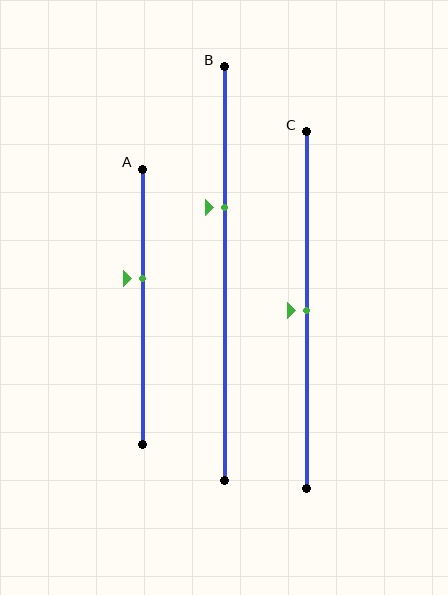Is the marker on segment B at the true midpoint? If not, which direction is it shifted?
No, the marker on segment B is shifted upward by about 16% of the segment length.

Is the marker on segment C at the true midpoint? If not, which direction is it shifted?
Yes, the marker on segment C is at the true midpoint.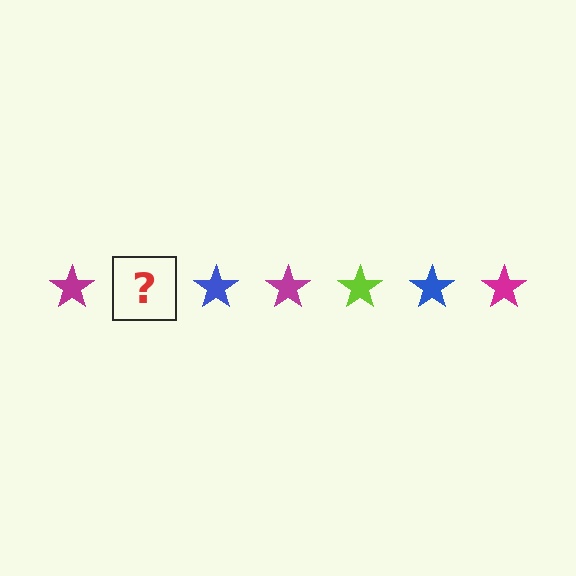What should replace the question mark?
The question mark should be replaced with a lime star.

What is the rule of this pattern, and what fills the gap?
The rule is that the pattern cycles through magenta, lime, blue stars. The gap should be filled with a lime star.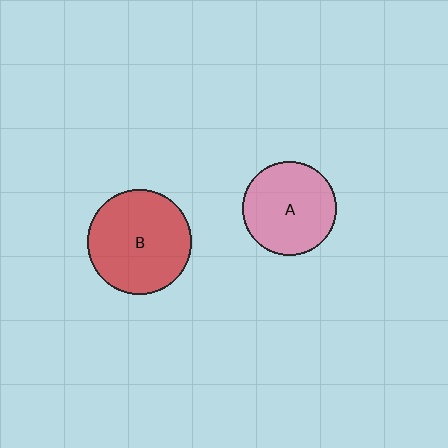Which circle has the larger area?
Circle B (red).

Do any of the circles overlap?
No, none of the circles overlap.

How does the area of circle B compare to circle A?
Approximately 1.2 times.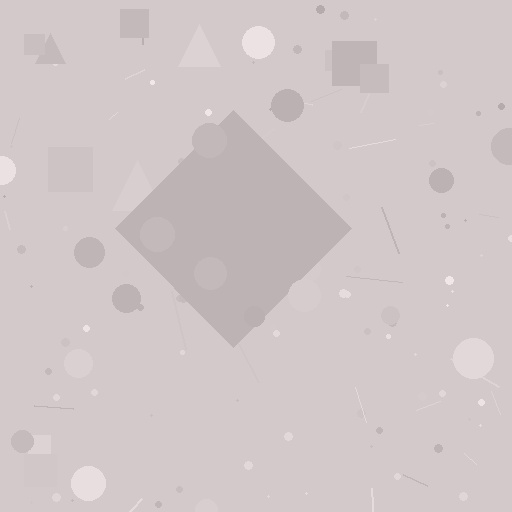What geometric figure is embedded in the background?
A diamond is embedded in the background.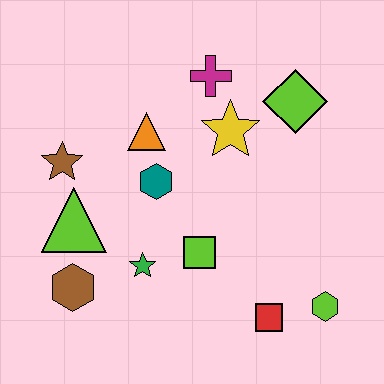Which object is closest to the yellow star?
The magenta cross is closest to the yellow star.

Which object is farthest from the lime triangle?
The lime hexagon is farthest from the lime triangle.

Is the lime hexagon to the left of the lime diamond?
No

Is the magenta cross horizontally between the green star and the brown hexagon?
No